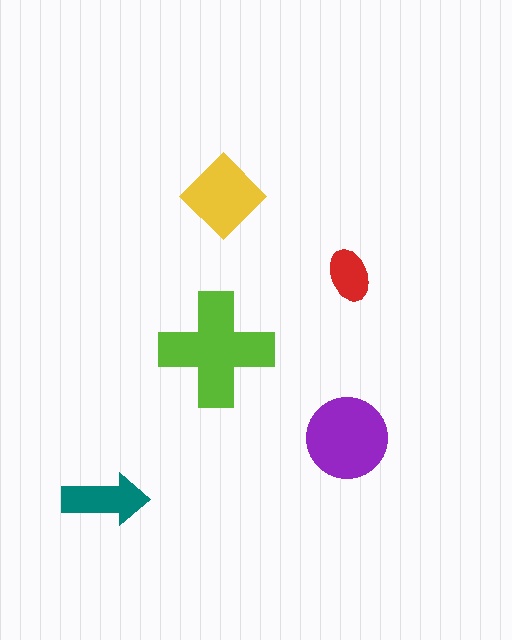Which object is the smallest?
The red ellipse.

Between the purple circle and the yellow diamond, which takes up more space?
The purple circle.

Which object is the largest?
The lime cross.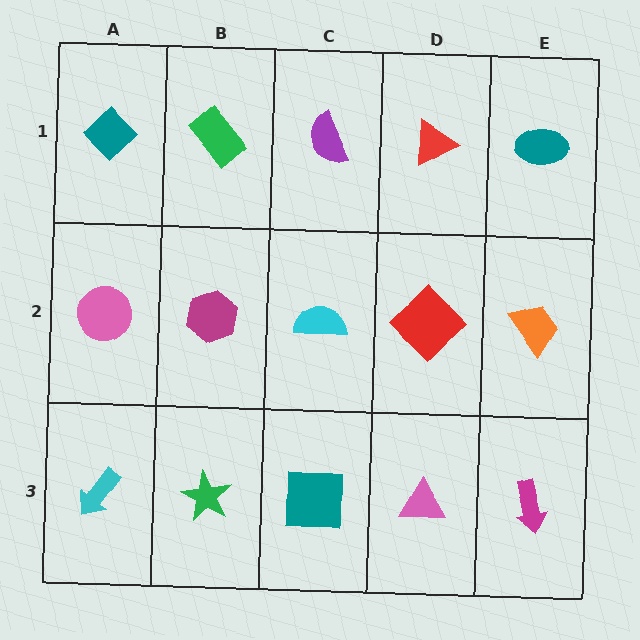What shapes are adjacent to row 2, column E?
A teal ellipse (row 1, column E), a magenta arrow (row 3, column E), a red diamond (row 2, column D).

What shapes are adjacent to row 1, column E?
An orange trapezoid (row 2, column E), a red triangle (row 1, column D).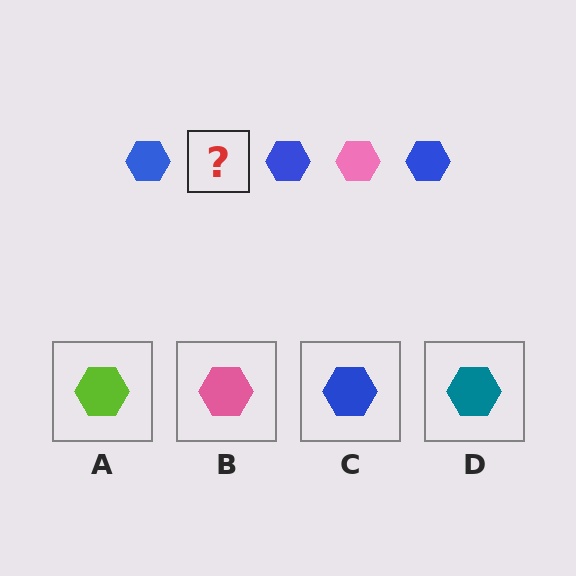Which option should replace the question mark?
Option B.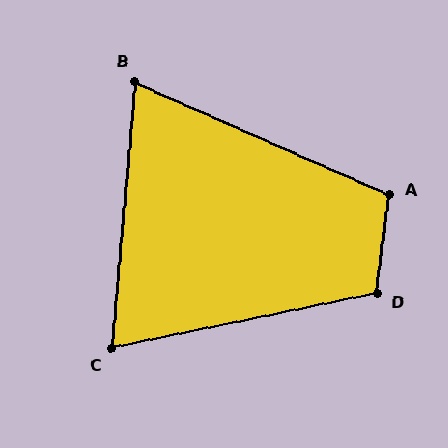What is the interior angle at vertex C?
Approximately 73 degrees (acute).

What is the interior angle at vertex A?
Approximately 107 degrees (obtuse).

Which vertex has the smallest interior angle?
B, at approximately 71 degrees.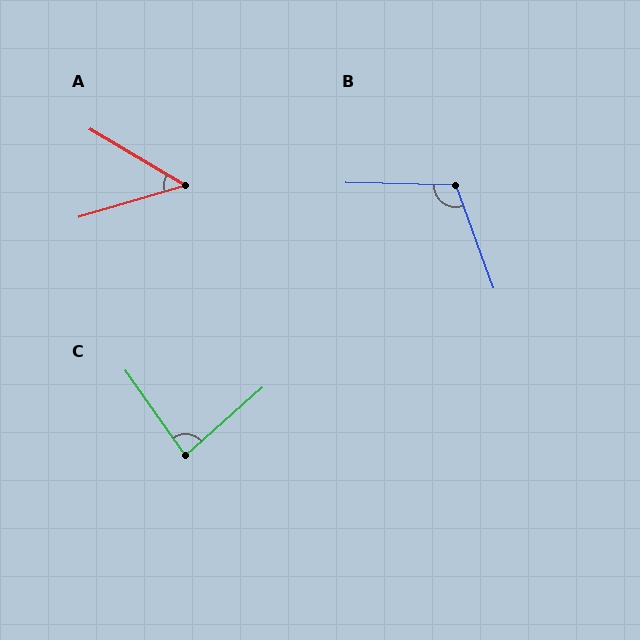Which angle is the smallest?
A, at approximately 47 degrees.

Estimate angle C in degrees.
Approximately 84 degrees.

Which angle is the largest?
B, at approximately 111 degrees.